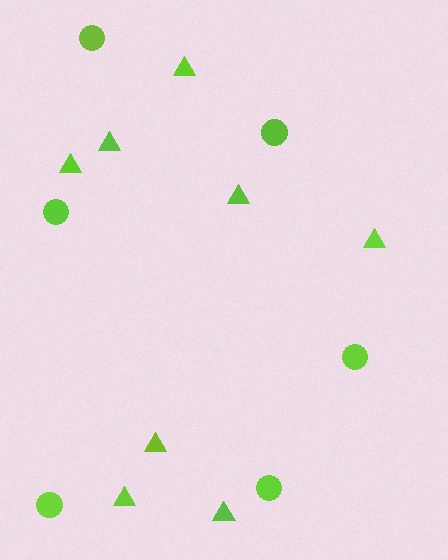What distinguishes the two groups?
There are 2 groups: one group of circles (6) and one group of triangles (8).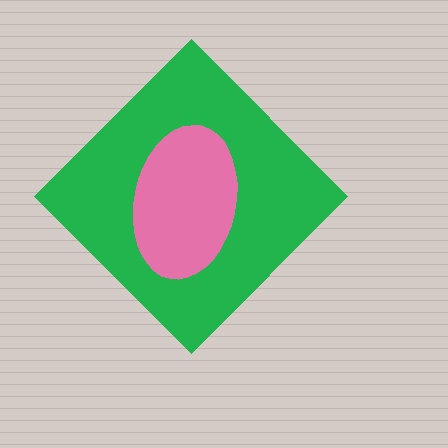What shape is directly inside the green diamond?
The pink ellipse.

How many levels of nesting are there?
2.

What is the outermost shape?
The green diamond.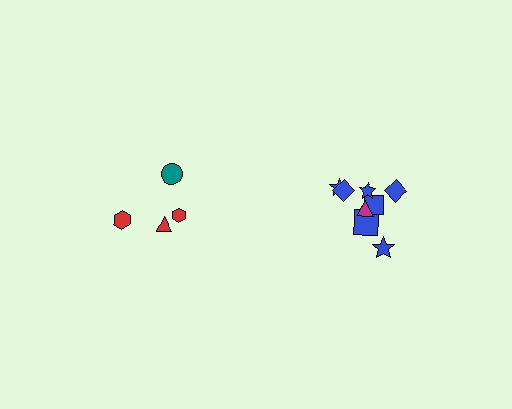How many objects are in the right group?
There are 8 objects.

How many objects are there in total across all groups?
There are 12 objects.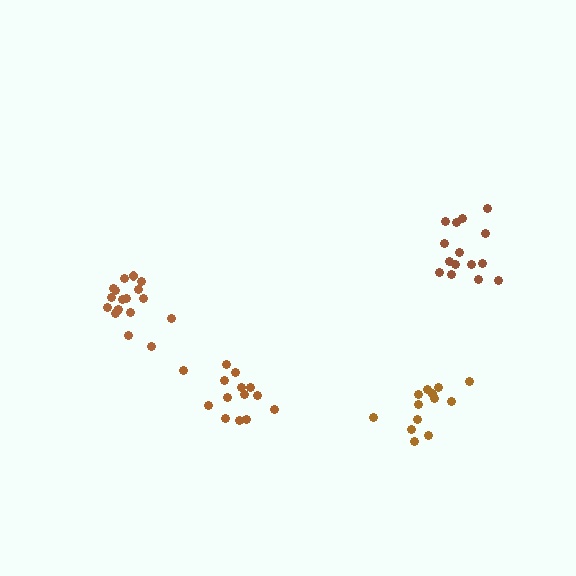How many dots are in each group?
Group 1: 15 dots, Group 2: 14 dots, Group 3: 18 dots, Group 4: 13 dots (60 total).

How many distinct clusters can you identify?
There are 4 distinct clusters.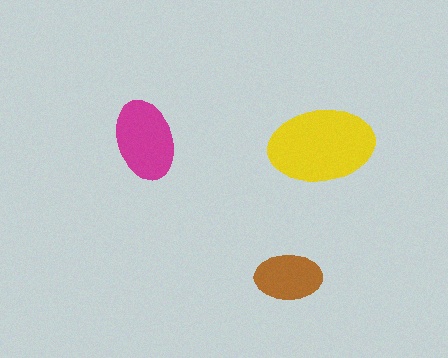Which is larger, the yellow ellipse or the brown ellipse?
The yellow one.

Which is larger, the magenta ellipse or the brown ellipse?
The magenta one.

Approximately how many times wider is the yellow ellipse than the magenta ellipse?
About 1.5 times wider.